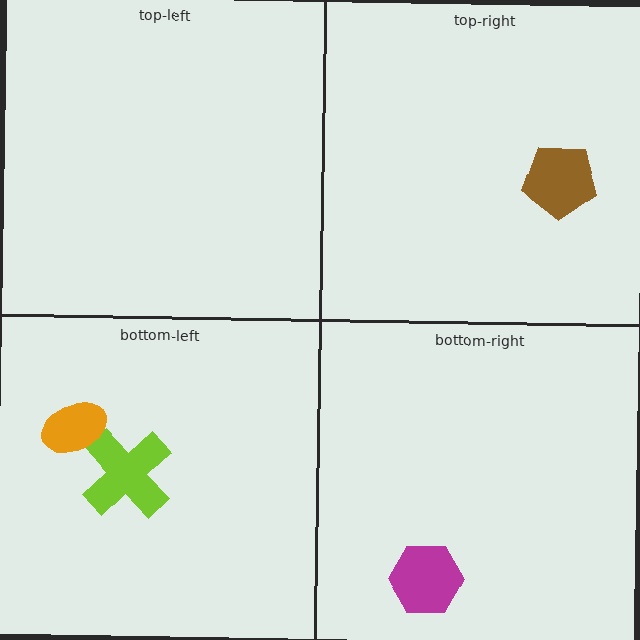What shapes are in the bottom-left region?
The lime cross, the orange ellipse.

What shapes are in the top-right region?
The brown pentagon.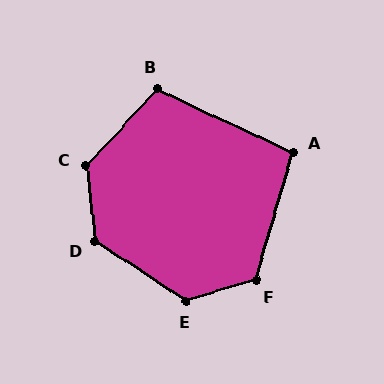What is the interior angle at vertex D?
Approximately 130 degrees (obtuse).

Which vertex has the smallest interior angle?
A, at approximately 99 degrees.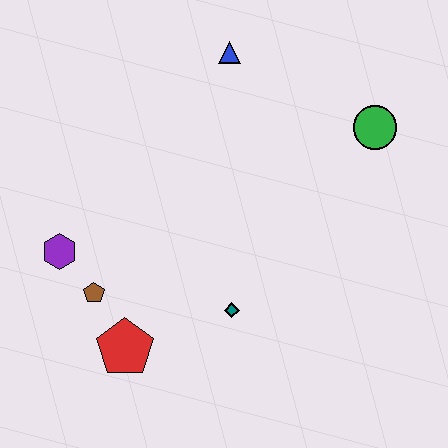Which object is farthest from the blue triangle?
The red pentagon is farthest from the blue triangle.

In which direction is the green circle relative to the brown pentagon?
The green circle is to the right of the brown pentagon.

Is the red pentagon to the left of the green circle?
Yes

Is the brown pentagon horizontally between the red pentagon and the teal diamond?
No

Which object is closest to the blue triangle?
The green circle is closest to the blue triangle.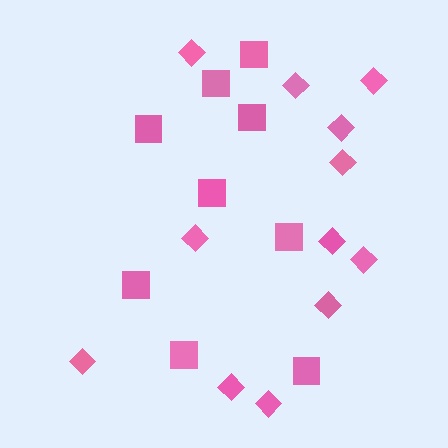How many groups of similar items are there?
There are 2 groups: one group of squares (9) and one group of diamonds (12).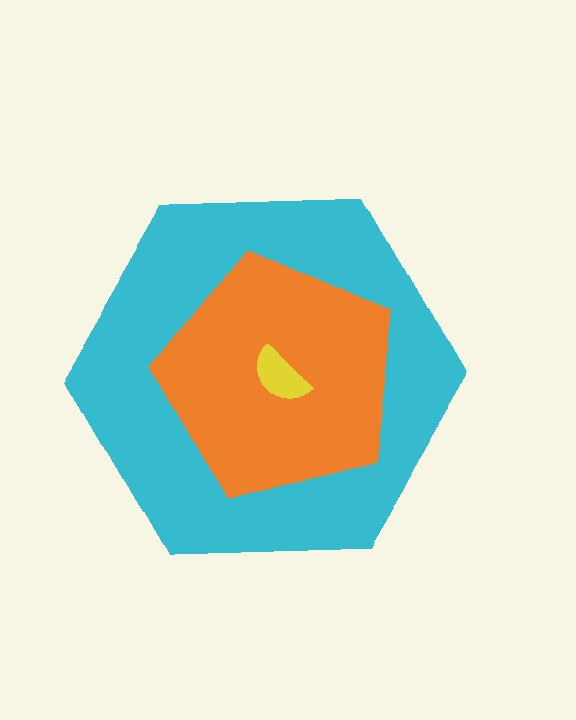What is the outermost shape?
The cyan hexagon.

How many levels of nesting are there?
3.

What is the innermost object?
The yellow semicircle.